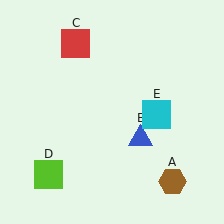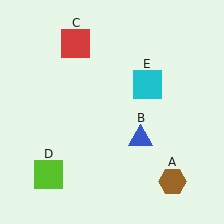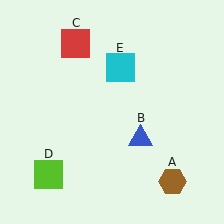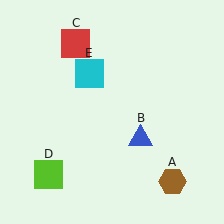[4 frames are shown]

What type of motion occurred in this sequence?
The cyan square (object E) rotated counterclockwise around the center of the scene.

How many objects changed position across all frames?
1 object changed position: cyan square (object E).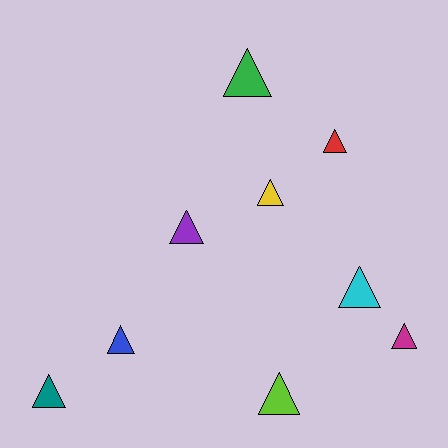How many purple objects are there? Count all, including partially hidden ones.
There is 1 purple object.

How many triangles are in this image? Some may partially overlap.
There are 9 triangles.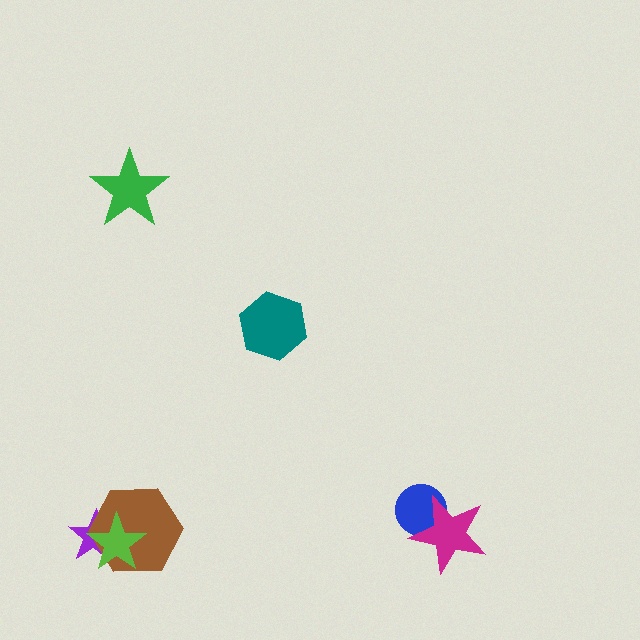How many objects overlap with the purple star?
2 objects overlap with the purple star.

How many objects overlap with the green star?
0 objects overlap with the green star.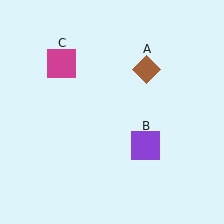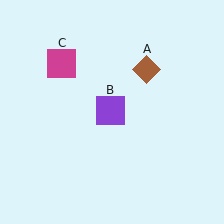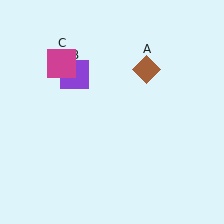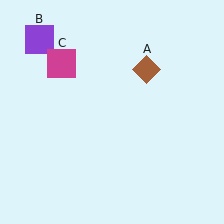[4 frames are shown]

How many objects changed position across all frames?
1 object changed position: purple square (object B).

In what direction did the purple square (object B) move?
The purple square (object B) moved up and to the left.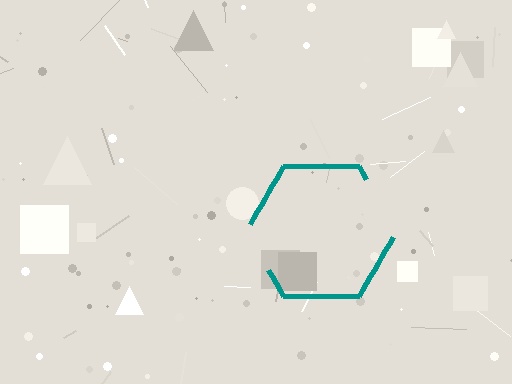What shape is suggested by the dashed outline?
The dashed outline suggests a hexagon.